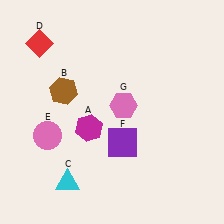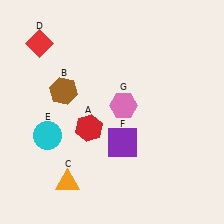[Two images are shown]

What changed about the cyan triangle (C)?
In Image 1, C is cyan. In Image 2, it changed to orange.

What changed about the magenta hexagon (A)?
In Image 1, A is magenta. In Image 2, it changed to red.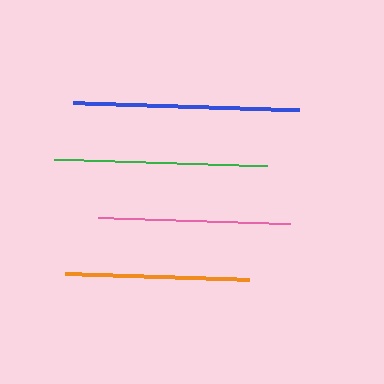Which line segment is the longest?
The blue line is the longest at approximately 226 pixels.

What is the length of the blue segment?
The blue segment is approximately 226 pixels long.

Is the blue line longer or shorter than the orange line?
The blue line is longer than the orange line.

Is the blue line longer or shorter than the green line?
The blue line is longer than the green line.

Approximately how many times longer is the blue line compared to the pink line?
The blue line is approximately 1.2 times the length of the pink line.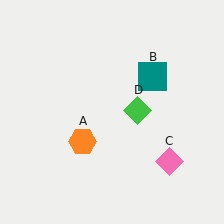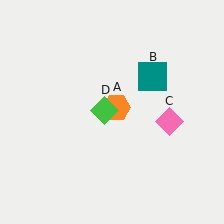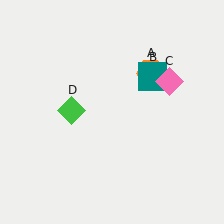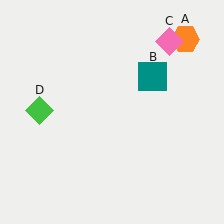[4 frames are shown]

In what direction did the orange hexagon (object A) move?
The orange hexagon (object A) moved up and to the right.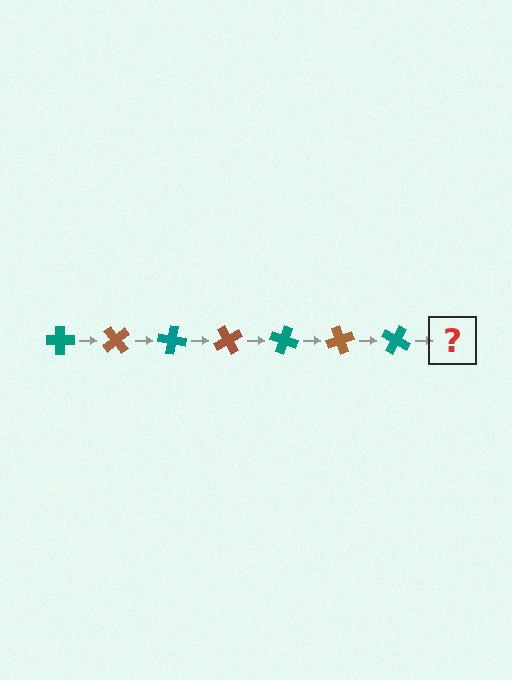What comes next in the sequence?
The next element should be a brown cross, rotated 350 degrees from the start.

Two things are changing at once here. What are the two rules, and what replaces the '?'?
The two rules are that it rotates 50 degrees each step and the color cycles through teal and brown. The '?' should be a brown cross, rotated 350 degrees from the start.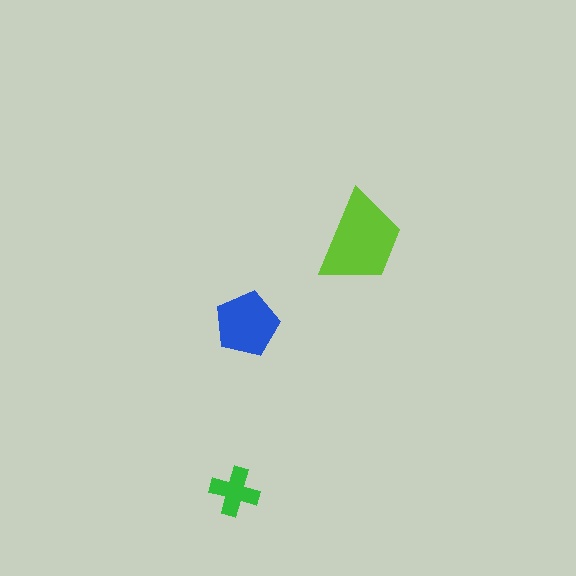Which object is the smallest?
The green cross.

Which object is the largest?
The lime trapezoid.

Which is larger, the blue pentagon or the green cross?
The blue pentagon.